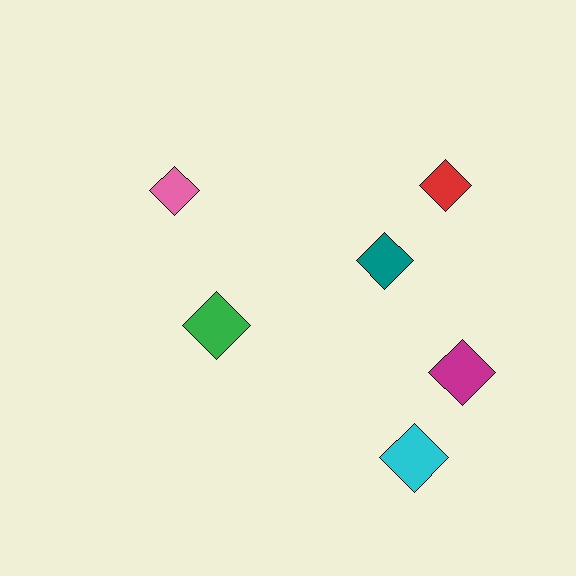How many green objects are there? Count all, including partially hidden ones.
There is 1 green object.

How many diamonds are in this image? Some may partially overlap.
There are 6 diamonds.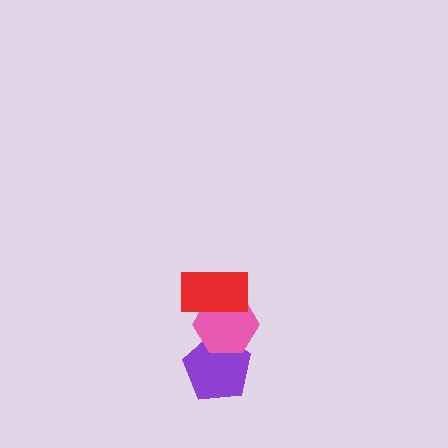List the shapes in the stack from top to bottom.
From top to bottom: the red rectangle, the pink hexagon, the purple pentagon.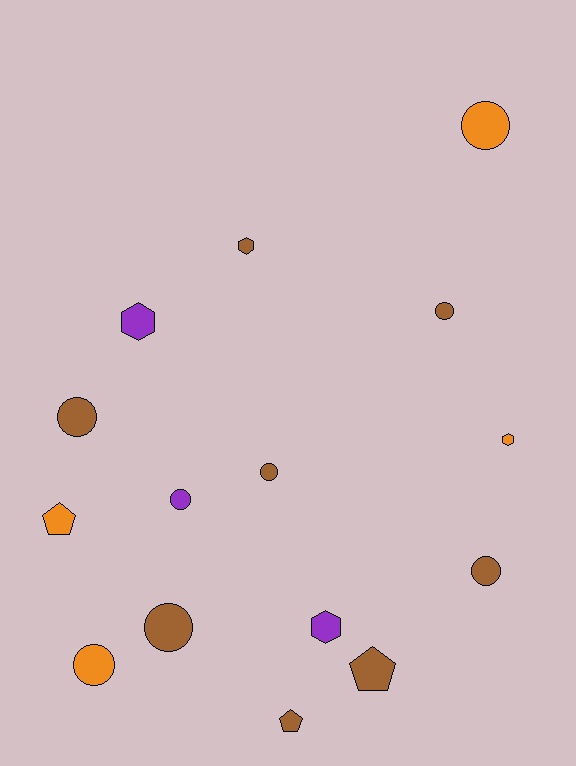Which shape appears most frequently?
Circle, with 8 objects.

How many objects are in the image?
There are 15 objects.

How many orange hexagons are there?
There is 1 orange hexagon.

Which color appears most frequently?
Brown, with 8 objects.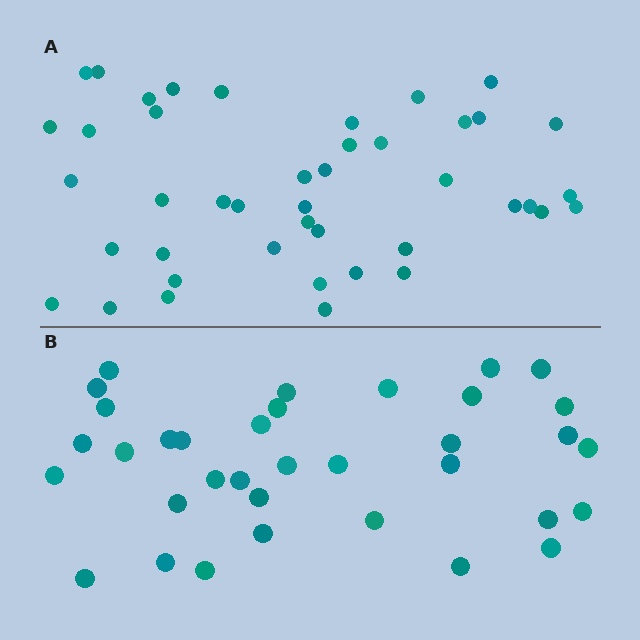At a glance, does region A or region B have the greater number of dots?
Region A (the top region) has more dots.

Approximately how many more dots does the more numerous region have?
Region A has roughly 8 or so more dots than region B.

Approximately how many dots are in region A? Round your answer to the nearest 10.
About 40 dots. (The exact count is 43, which rounds to 40.)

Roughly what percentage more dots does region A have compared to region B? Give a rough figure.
About 25% more.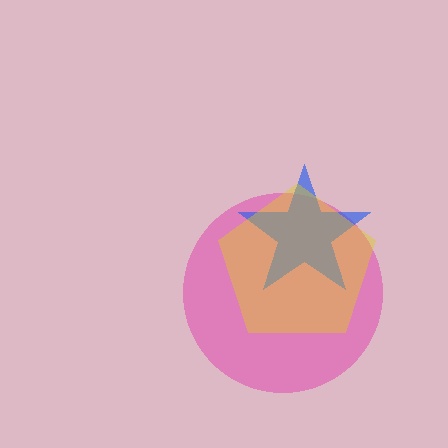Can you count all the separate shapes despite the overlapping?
Yes, there are 3 separate shapes.